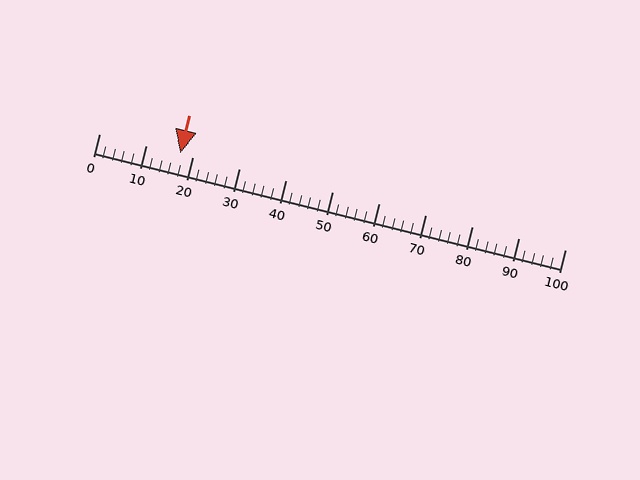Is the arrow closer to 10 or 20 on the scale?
The arrow is closer to 20.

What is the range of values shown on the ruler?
The ruler shows values from 0 to 100.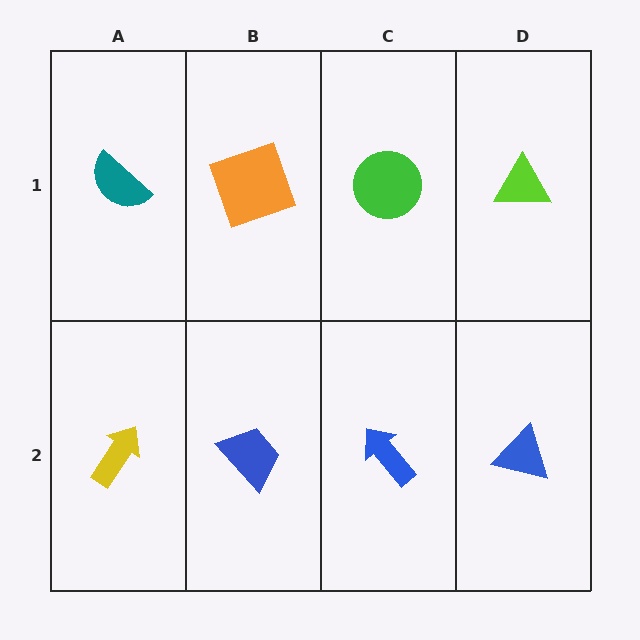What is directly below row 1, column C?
A blue arrow.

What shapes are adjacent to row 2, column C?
A green circle (row 1, column C), a blue trapezoid (row 2, column B), a blue triangle (row 2, column D).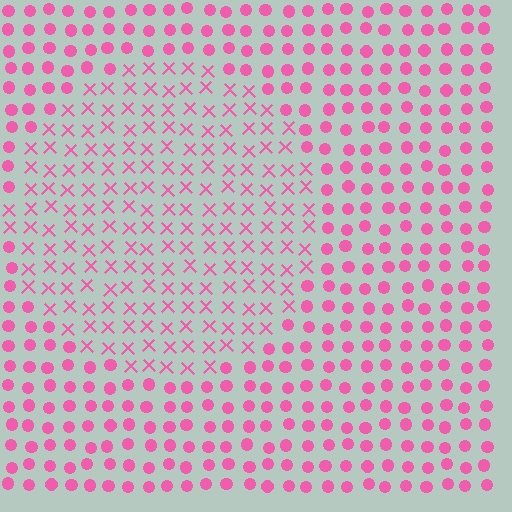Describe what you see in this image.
The image is filled with small pink elements arranged in a uniform grid. A circle-shaped region contains X marks, while the surrounding area contains circles. The boundary is defined purely by the change in element shape.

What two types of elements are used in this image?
The image uses X marks inside the circle region and circles outside it.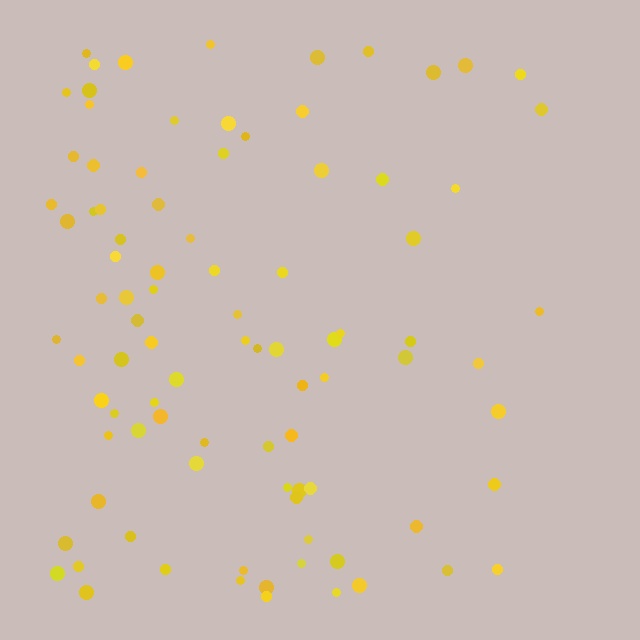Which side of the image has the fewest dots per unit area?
The right.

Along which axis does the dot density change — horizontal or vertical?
Horizontal.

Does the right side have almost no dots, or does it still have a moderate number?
Still a moderate number, just noticeably fewer than the left.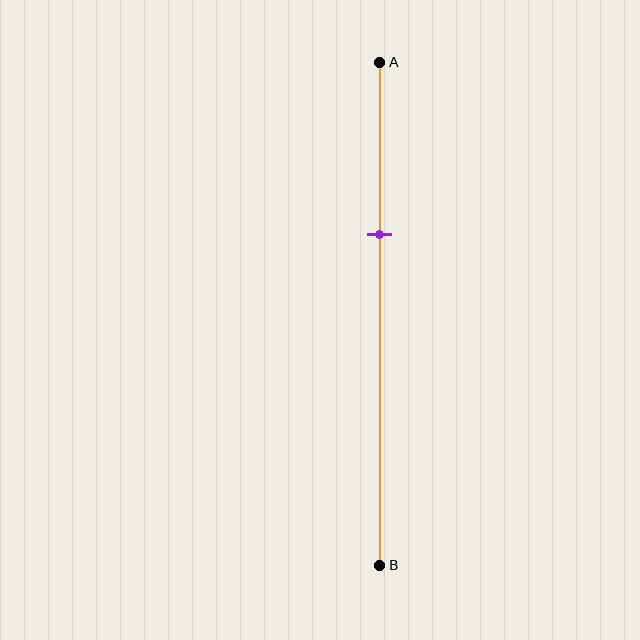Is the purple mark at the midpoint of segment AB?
No, the mark is at about 35% from A, not at the 50% midpoint.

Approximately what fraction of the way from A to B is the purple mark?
The purple mark is approximately 35% of the way from A to B.